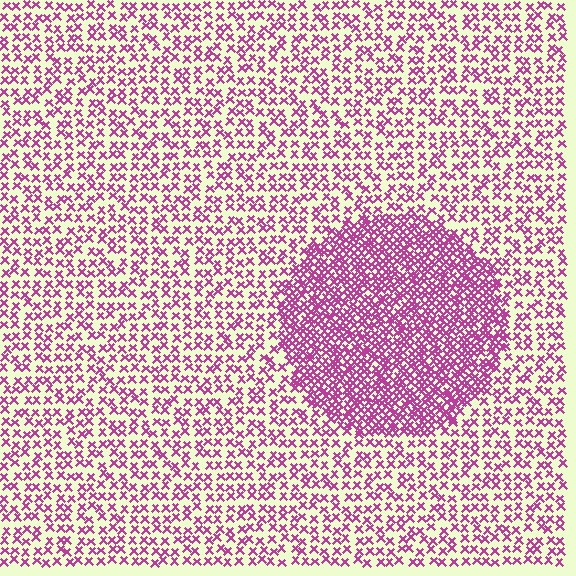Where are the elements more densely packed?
The elements are more densely packed inside the circle boundary.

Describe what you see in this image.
The image contains small magenta elements arranged at two different densities. A circle-shaped region is visible where the elements are more densely packed than the surrounding area.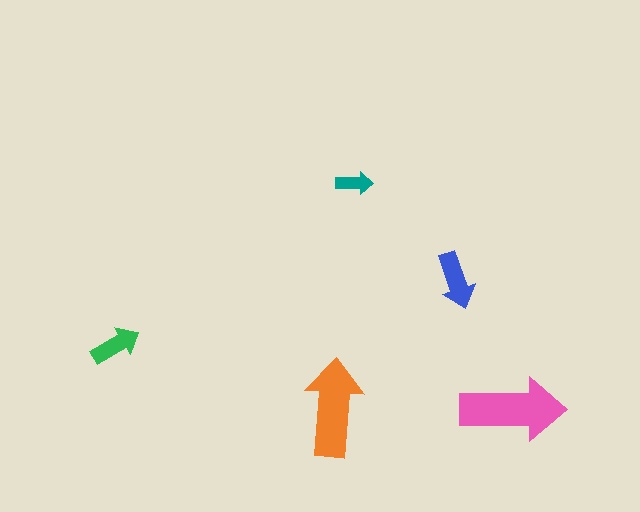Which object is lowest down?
The pink arrow is bottommost.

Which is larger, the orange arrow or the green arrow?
The orange one.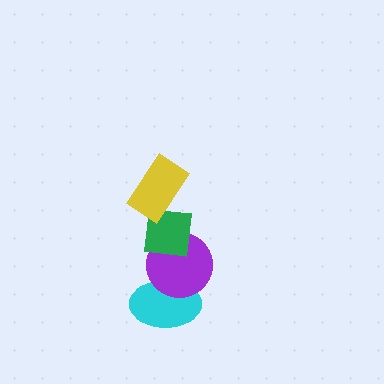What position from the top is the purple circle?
The purple circle is 3rd from the top.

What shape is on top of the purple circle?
The green square is on top of the purple circle.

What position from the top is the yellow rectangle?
The yellow rectangle is 1st from the top.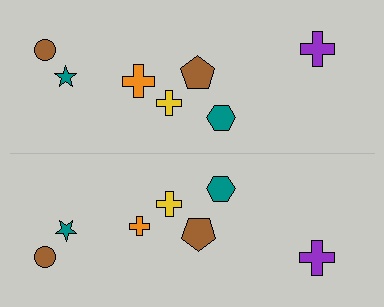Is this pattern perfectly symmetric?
No, the pattern is not perfectly symmetric. The orange cross on the bottom side has a different size than its mirror counterpart.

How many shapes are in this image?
There are 14 shapes in this image.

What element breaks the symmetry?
The orange cross on the bottom side has a different size than its mirror counterpart.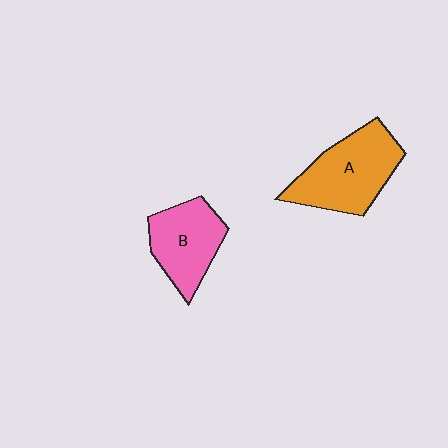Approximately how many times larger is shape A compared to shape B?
Approximately 1.3 times.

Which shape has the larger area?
Shape A (orange).